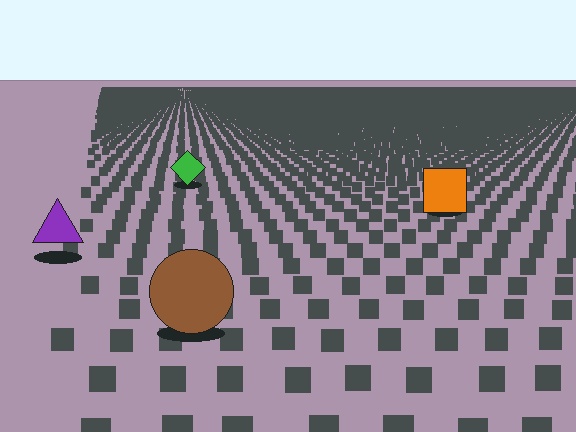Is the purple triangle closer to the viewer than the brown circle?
No. The brown circle is closer — you can tell from the texture gradient: the ground texture is coarser near it.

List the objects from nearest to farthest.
From nearest to farthest: the brown circle, the purple triangle, the orange square, the green diamond.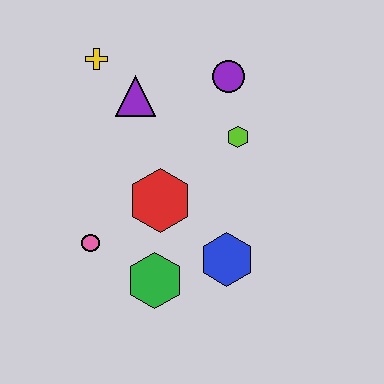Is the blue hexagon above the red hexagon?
No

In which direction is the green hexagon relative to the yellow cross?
The green hexagon is below the yellow cross.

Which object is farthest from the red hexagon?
The yellow cross is farthest from the red hexagon.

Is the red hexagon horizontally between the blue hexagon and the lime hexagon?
No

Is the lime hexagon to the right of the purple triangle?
Yes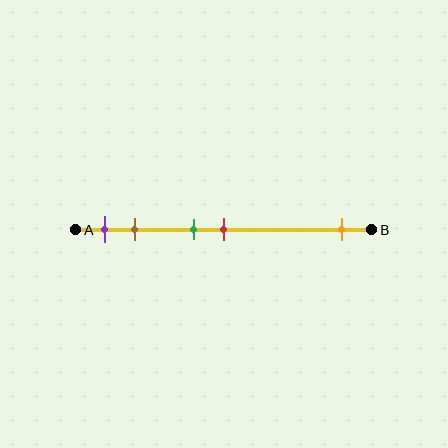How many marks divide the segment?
There are 5 marks dividing the segment.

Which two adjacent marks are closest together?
The green and red marks are the closest adjacent pair.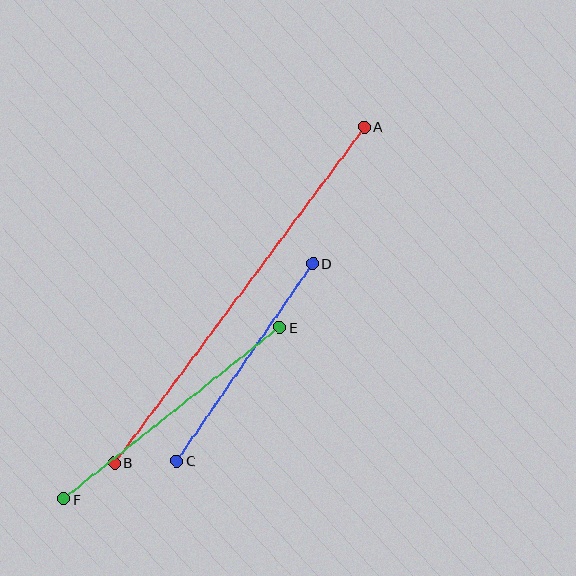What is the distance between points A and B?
The distance is approximately 419 pixels.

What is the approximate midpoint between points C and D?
The midpoint is at approximately (245, 362) pixels.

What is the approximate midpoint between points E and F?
The midpoint is at approximately (172, 413) pixels.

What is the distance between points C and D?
The distance is approximately 239 pixels.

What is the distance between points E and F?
The distance is approximately 276 pixels.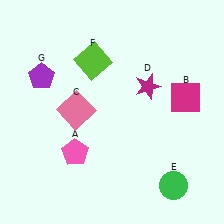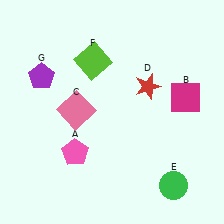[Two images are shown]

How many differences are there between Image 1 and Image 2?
There is 1 difference between the two images.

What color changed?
The star (D) changed from magenta in Image 1 to red in Image 2.